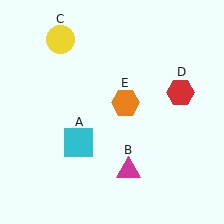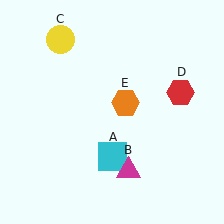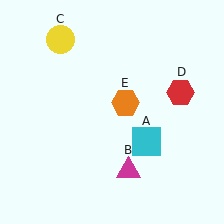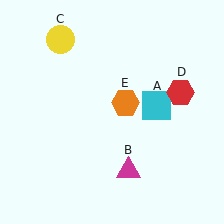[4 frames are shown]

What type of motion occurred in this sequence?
The cyan square (object A) rotated counterclockwise around the center of the scene.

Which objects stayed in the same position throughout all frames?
Magenta triangle (object B) and yellow circle (object C) and red hexagon (object D) and orange hexagon (object E) remained stationary.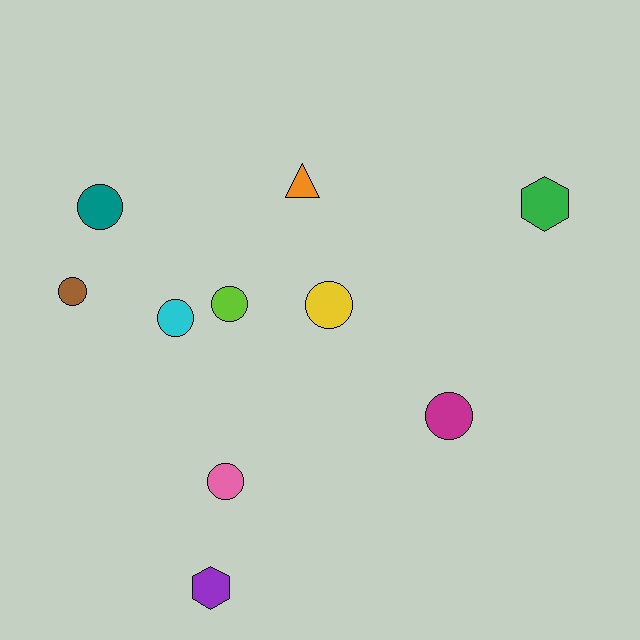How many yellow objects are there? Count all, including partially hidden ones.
There is 1 yellow object.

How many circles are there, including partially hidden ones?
There are 7 circles.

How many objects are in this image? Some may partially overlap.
There are 10 objects.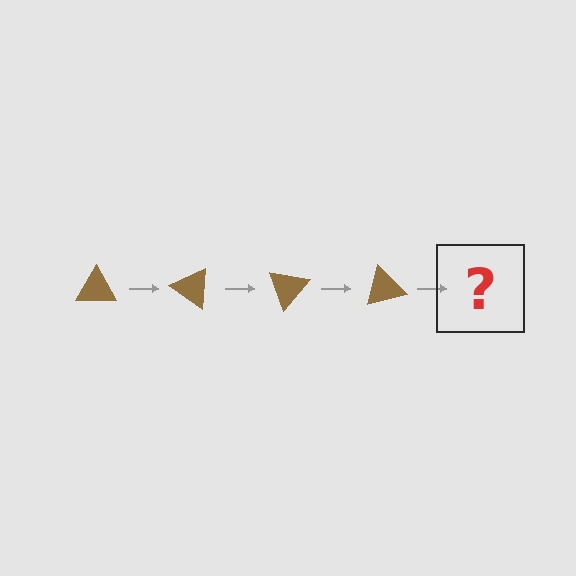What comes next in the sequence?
The next element should be a brown triangle rotated 140 degrees.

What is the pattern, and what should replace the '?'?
The pattern is that the triangle rotates 35 degrees each step. The '?' should be a brown triangle rotated 140 degrees.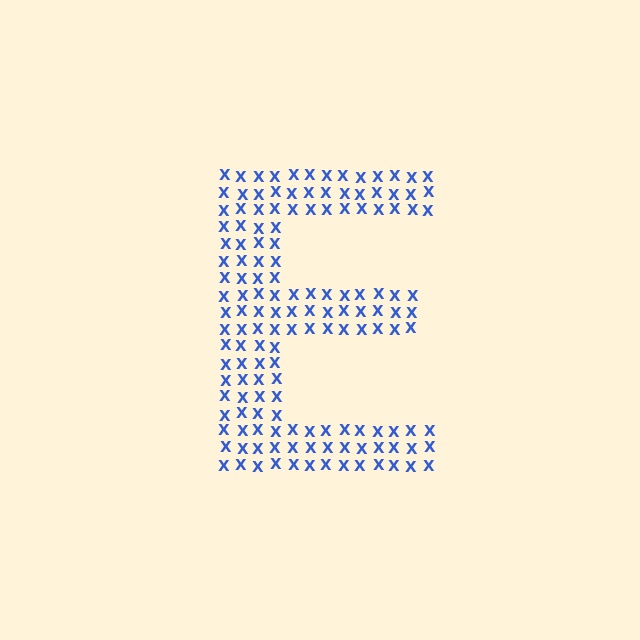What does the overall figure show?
The overall figure shows the letter E.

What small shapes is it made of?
It is made of small letter X's.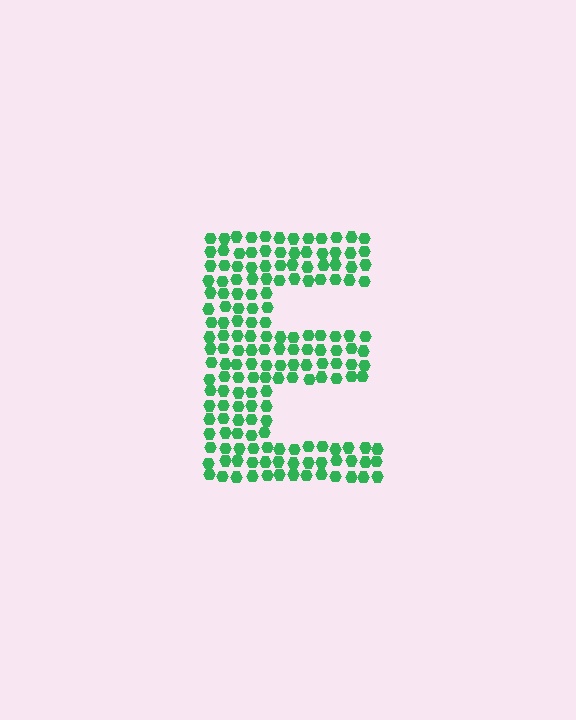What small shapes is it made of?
It is made of small hexagons.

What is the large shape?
The large shape is the letter E.